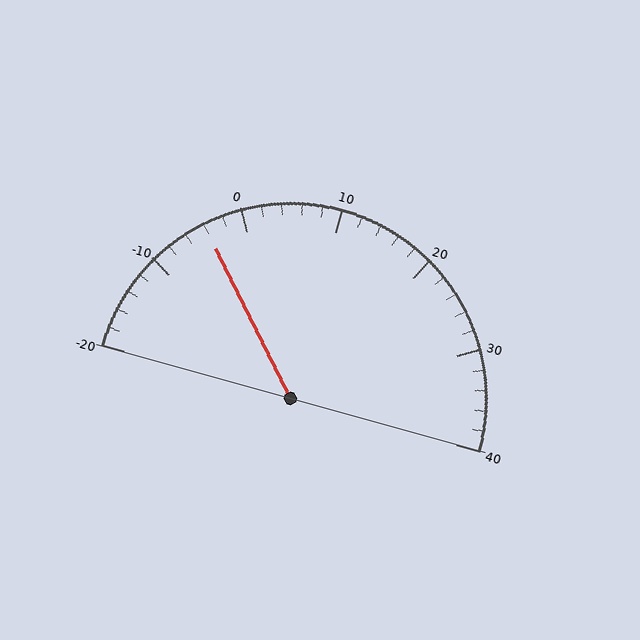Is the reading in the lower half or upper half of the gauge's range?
The reading is in the lower half of the range (-20 to 40).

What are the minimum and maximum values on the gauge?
The gauge ranges from -20 to 40.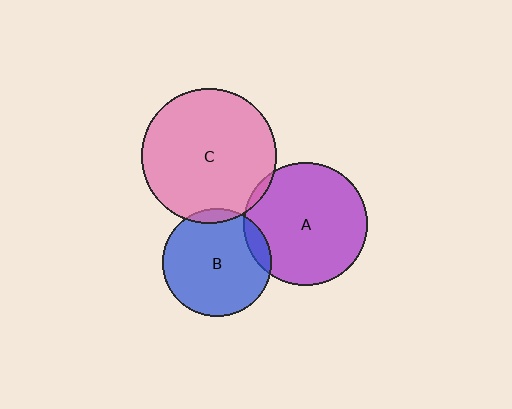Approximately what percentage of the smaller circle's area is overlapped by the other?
Approximately 5%.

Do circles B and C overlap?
Yes.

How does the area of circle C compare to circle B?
Approximately 1.6 times.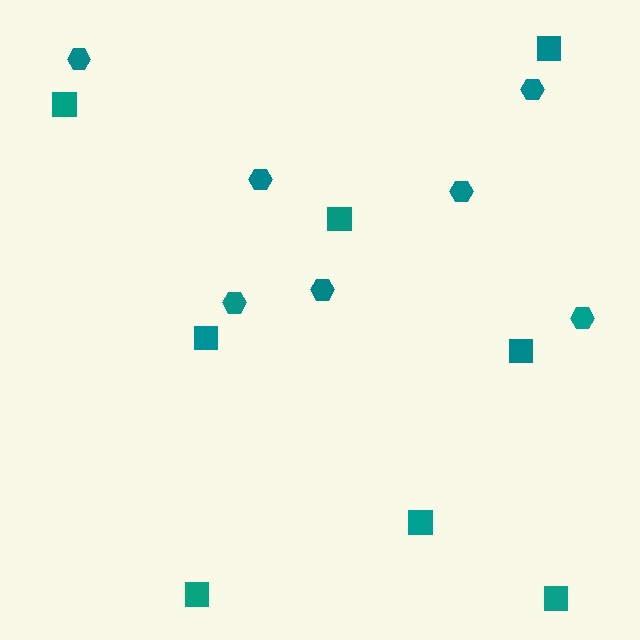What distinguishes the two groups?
There are 2 groups: one group of squares (8) and one group of hexagons (7).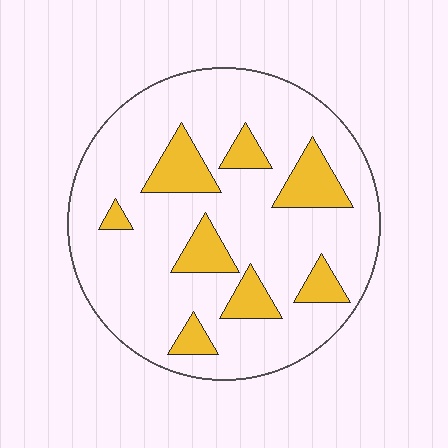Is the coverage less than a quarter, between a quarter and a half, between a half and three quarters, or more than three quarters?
Less than a quarter.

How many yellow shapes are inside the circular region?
8.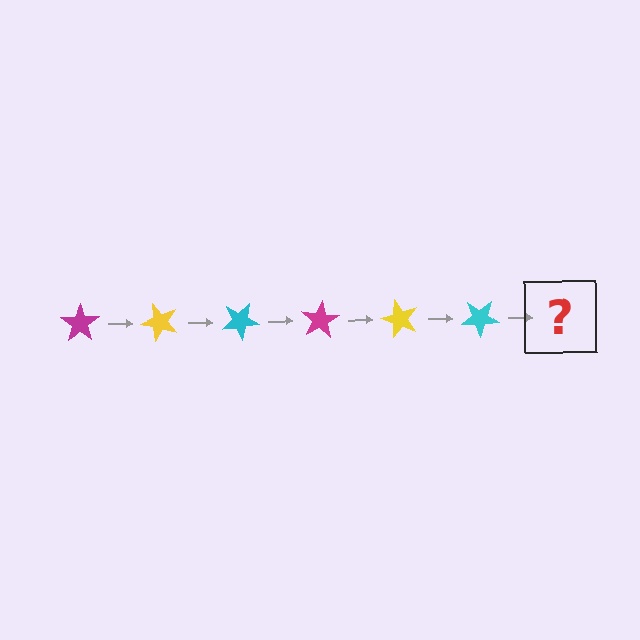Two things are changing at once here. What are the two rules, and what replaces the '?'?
The two rules are that it rotates 50 degrees each step and the color cycles through magenta, yellow, and cyan. The '?' should be a magenta star, rotated 300 degrees from the start.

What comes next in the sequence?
The next element should be a magenta star, rotated 300 degrees from the start.